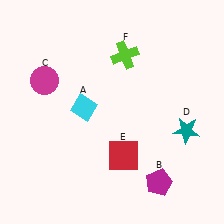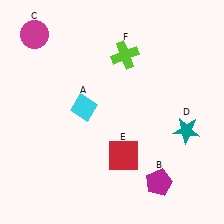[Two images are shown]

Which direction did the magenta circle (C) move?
The magenta circle (C) moved up.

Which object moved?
The magenta circle (C) moved up.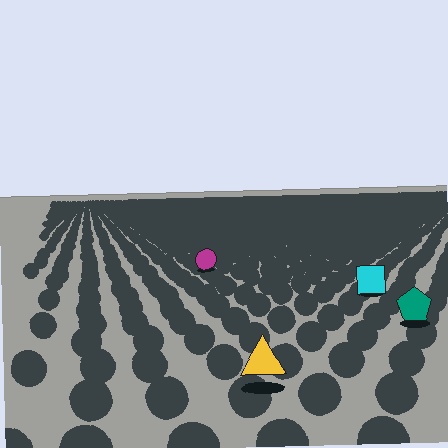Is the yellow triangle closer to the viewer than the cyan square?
Yes. The yellow triangle is closer — you can tell from the texture gradient: the ground texture is coarser near it.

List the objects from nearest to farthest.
From nearest to farthest: the yellow triangle, the teal pentagon, the cyan square, the magenta circle.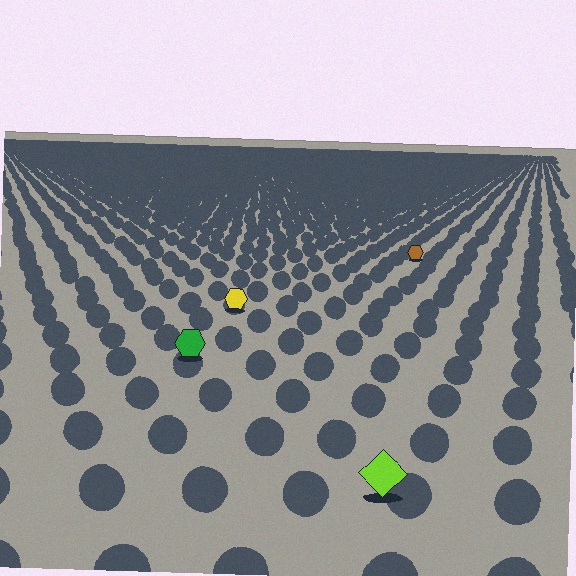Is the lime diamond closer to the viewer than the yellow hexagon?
Yes. The lime diamond is closer — you can tell from the texture gradient: the ground texture is coarser near it.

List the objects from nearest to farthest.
From nearest to farthest: the lime diamond, the green hexagon, the yellow hexagon, the brown hexagon.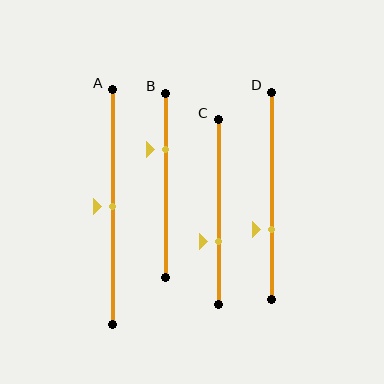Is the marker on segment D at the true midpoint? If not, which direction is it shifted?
No, the marker on segment D is shifted downward by about 16% of the segment length.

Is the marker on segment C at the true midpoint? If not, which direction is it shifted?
No, the marker on segment C is shifted downward by about 16% of the segment length.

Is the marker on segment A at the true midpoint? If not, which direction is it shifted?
Yes, the marker on segment A is at the true midpoint.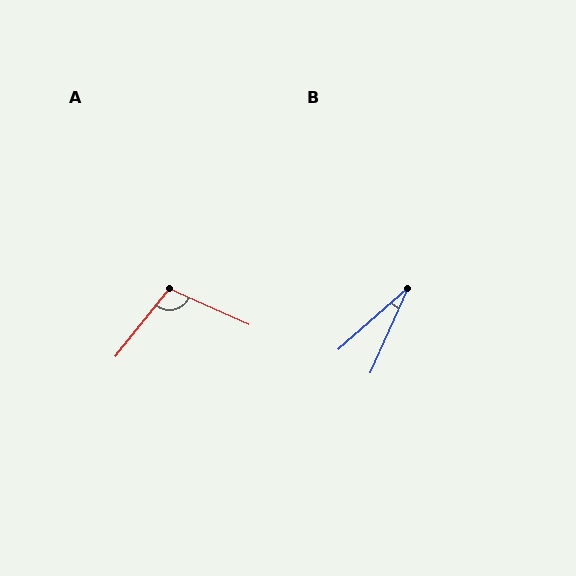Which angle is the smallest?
B, at approximately 24 degrees.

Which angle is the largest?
A, at approximately 104 degrees.